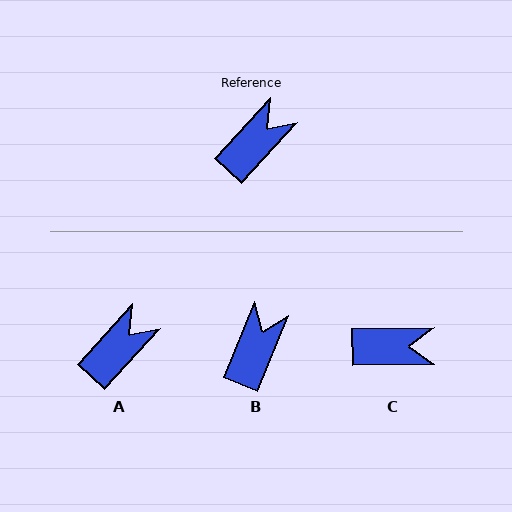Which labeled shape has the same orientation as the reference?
A.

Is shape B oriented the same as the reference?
No, it is off by about 20 degrees.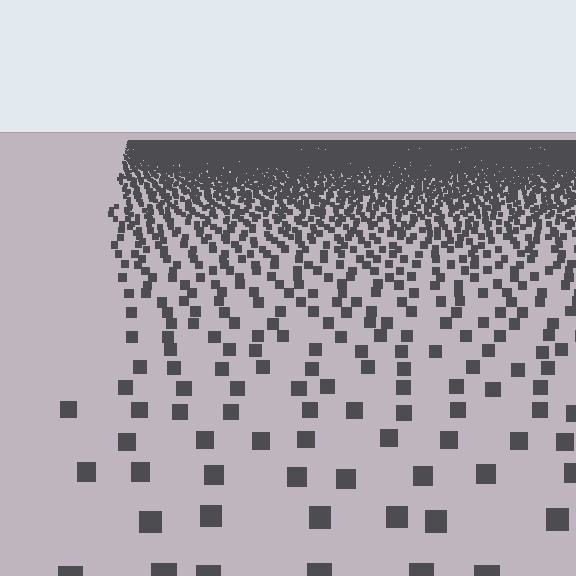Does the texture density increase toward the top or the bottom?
Density increases toward the top.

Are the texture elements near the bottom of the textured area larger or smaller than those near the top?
Larger. Near the bottom, elements are closer to the viewer and appear at a bigger on-screen size.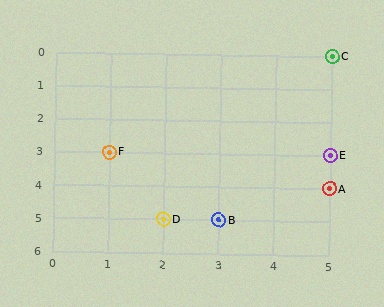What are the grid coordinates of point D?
Point D is at grid coordinates (2, 5).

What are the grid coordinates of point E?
Point E is at grid coordinates (5, 3).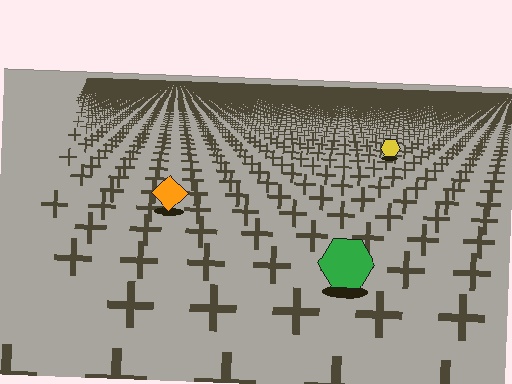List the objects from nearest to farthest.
From nearest to farthest: the green hexagon, the orange diamond, the yellow hexagon.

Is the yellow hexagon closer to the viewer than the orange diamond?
No. The orange diamond is closer — you can tell from the texture gradient: the ground texture is coarser near it.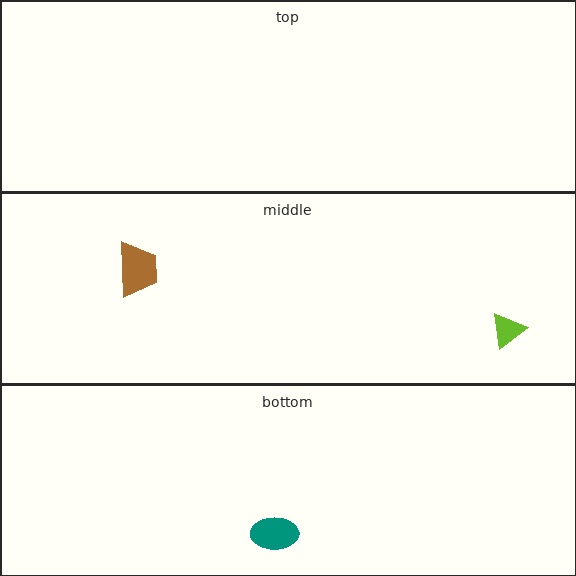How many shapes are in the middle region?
2.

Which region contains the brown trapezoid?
The middle region.